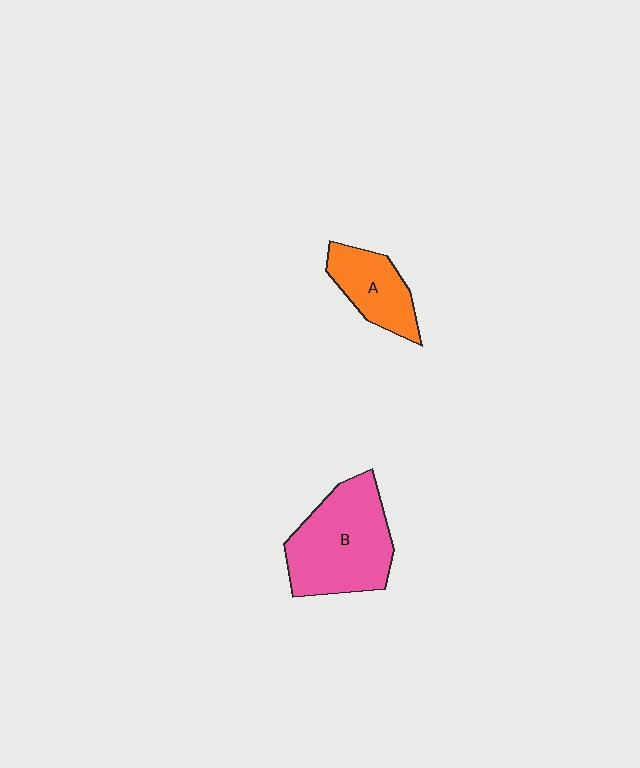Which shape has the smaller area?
Shape A (orange).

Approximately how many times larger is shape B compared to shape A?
Approximately 1.9 times.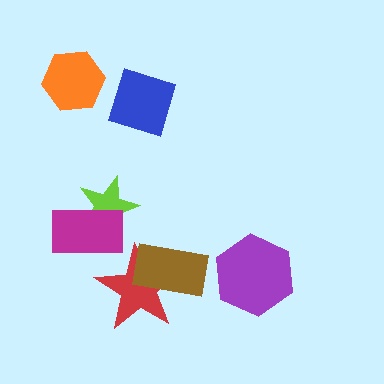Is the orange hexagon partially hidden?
No, no other shape covers it.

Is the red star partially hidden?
Yes, it is partially covered by another shape.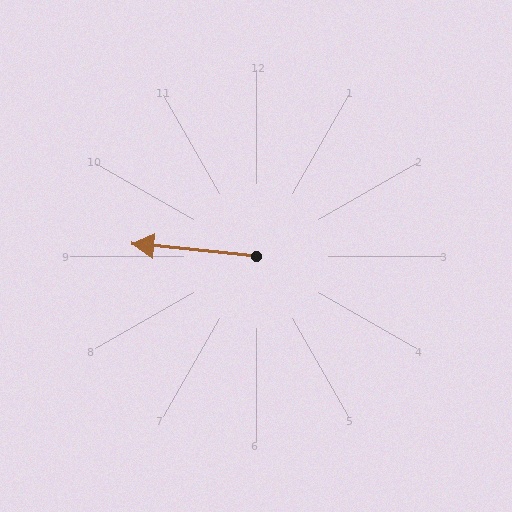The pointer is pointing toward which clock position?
Roughly 9 o'clock.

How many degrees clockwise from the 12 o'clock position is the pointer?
Approximately 276 degrees.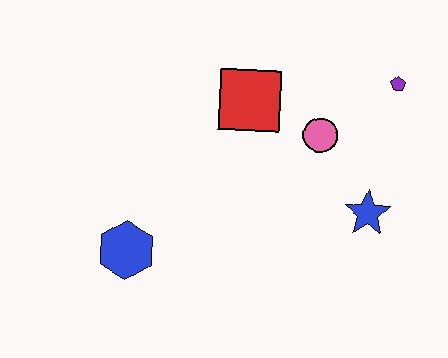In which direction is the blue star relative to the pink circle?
The blue star is below the pink circle.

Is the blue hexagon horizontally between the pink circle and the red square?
No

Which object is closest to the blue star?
The pink circle is closest to the blue star.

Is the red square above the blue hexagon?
Yes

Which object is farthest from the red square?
The blue hexagon is farthest from the red square.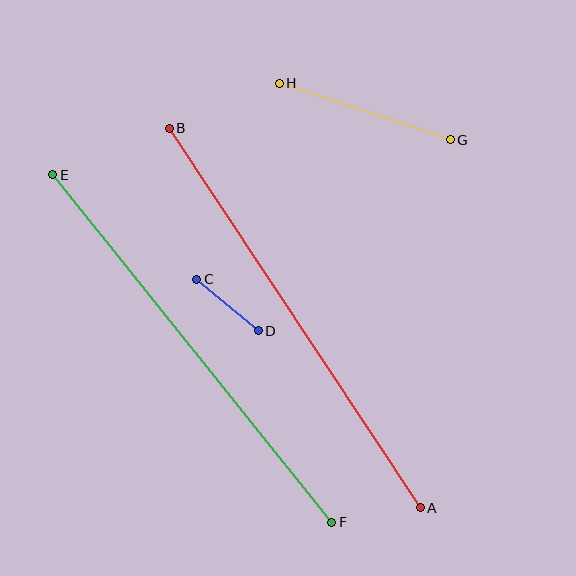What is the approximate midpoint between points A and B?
The midpoint is at approximately (295, 318) pixels.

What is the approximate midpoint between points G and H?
The midpoint is at approximately (365, 111) pixels.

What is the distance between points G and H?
The distance is approximately 180 pixels.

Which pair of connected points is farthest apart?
Points A and B are farthest apart.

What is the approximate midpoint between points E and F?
The midpoint is at approximately (192, 348) pixels.